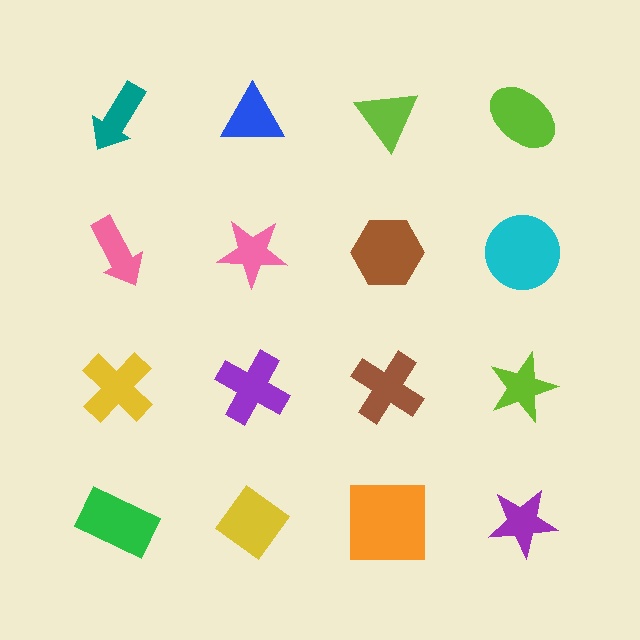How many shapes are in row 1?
4 shapes.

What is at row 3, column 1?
A yellow cross.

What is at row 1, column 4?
A lime ellipse.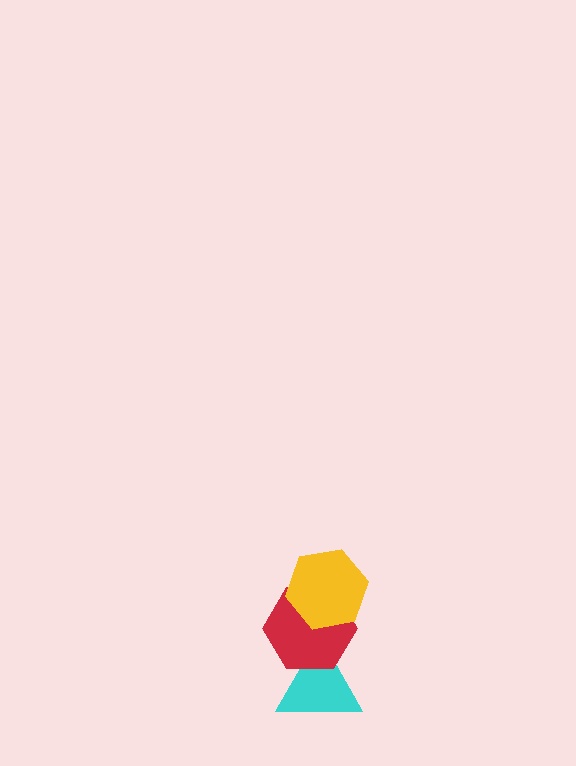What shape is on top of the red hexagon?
The yellow hexagon is on top of the red hexagon.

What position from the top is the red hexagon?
The red hexagon is 2nd from the top.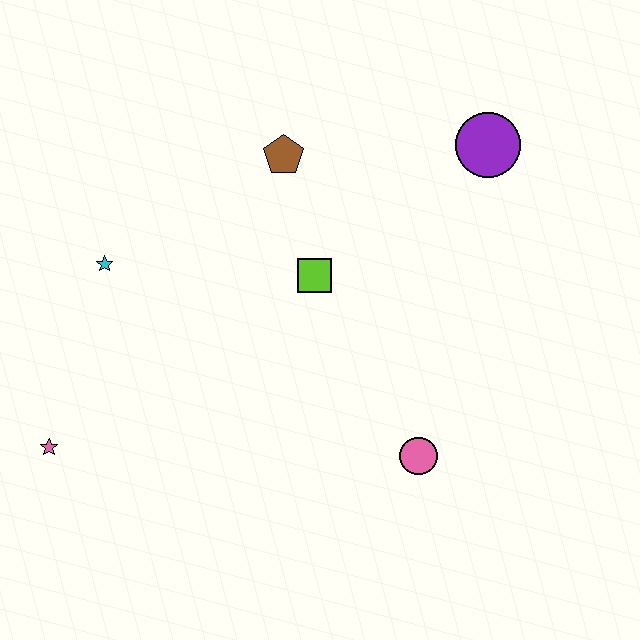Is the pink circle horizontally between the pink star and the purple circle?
Yes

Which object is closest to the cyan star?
The pink star is closest to the cyan star.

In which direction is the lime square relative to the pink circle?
The lime square is above the pink circle.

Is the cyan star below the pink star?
No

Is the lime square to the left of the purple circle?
Yes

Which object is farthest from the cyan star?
The purple circle is farthest from the cyan star.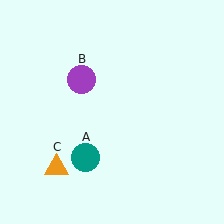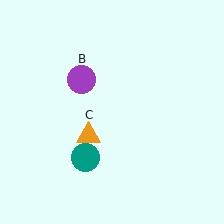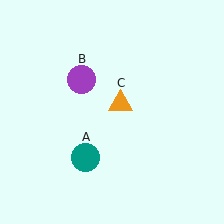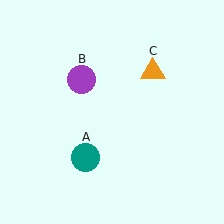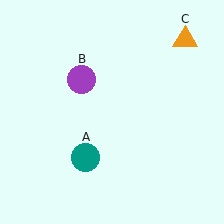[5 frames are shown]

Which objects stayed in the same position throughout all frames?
Teal circle (object A) and purple circle (object B) remained stationary.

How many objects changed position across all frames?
1 object changed position: orange triangle (object C).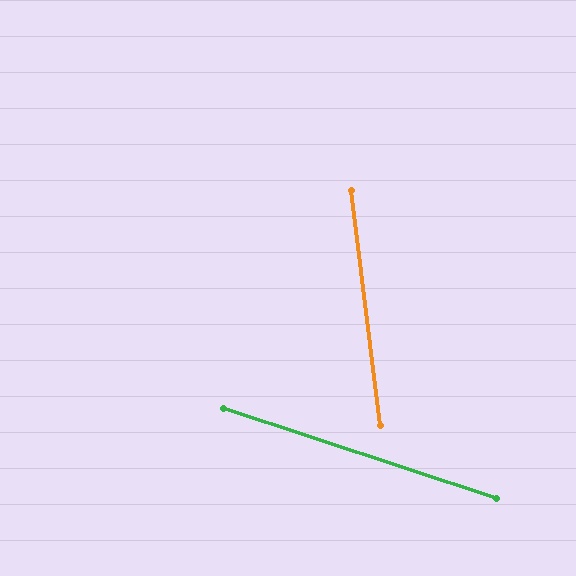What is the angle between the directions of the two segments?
Approximately 65 degrees.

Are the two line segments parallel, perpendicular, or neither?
Neither parallel nor perpendicular — they differ by about 65°.